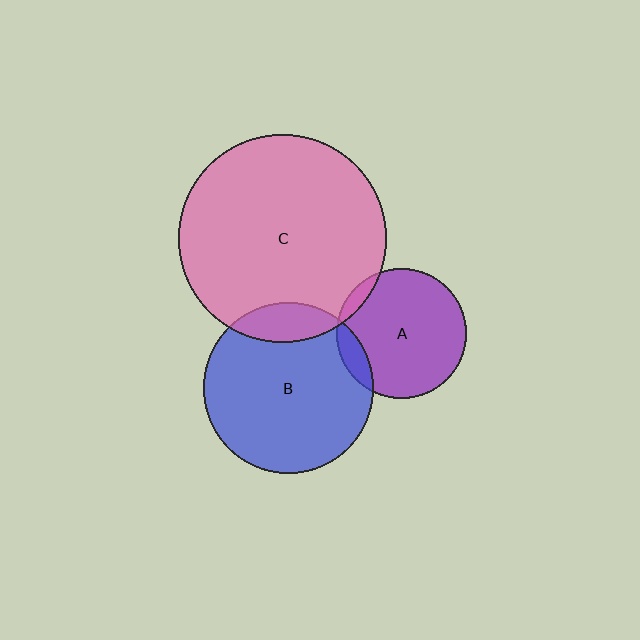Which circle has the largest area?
Circle C (pink).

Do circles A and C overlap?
Yes.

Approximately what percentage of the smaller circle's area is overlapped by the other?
Approximately 5%.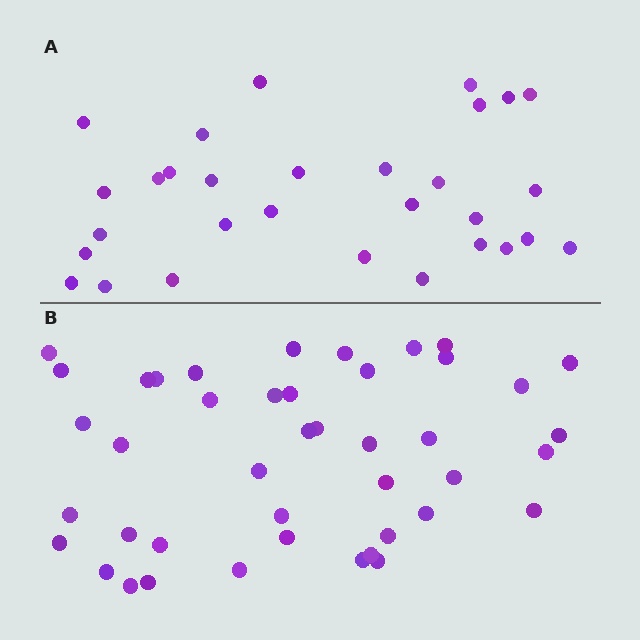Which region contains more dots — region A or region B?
Region B (the bottom region) has more dots.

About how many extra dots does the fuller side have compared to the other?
Region B has approximately 15 more dots than region A.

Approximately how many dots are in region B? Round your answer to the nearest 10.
About 40 dots. (The exact count is 43, which rounds to 40.)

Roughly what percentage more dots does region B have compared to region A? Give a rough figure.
About 45% more.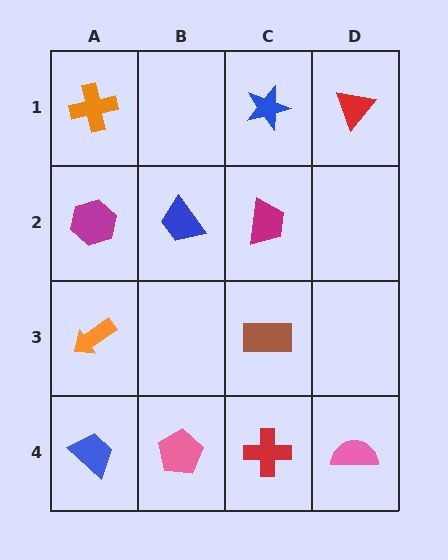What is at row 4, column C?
A red cross.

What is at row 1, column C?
A blue star.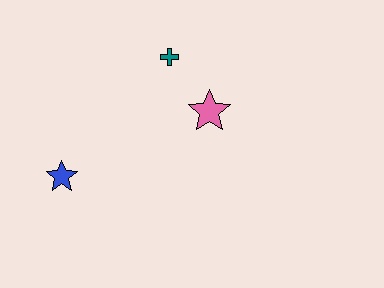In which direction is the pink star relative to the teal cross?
The pink star is below the teal cross.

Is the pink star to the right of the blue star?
Yes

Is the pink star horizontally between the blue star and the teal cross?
No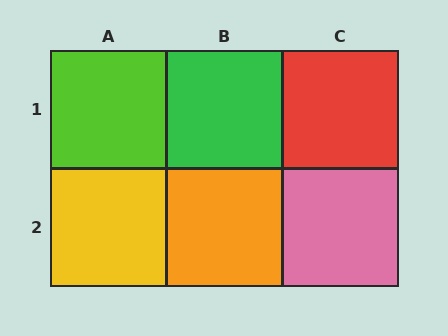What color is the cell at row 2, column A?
Yellow.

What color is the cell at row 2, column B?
Orange.